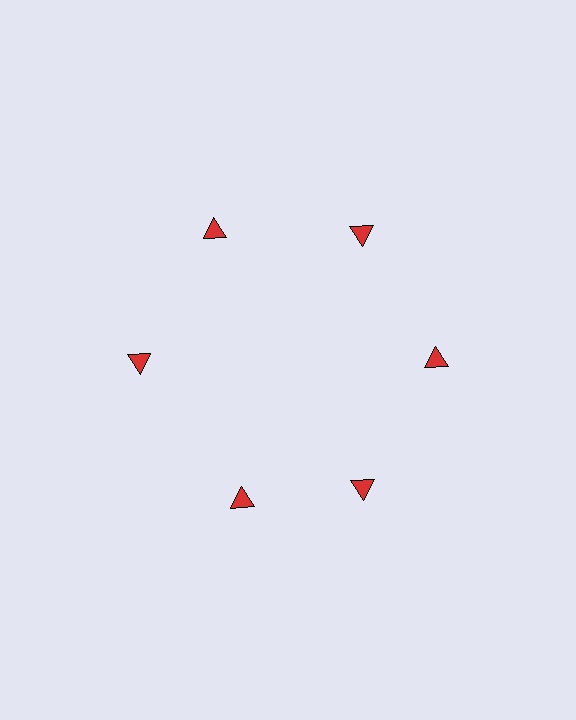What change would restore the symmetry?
The symmetry would be restored by rotating it back into even spacing with its neighbors so that all 6 triangles sit at equal angles and equal distance from the center.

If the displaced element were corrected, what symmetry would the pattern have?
It would have 6-fold rotational symmetry — the pattern would map onto itself every 60 degrees.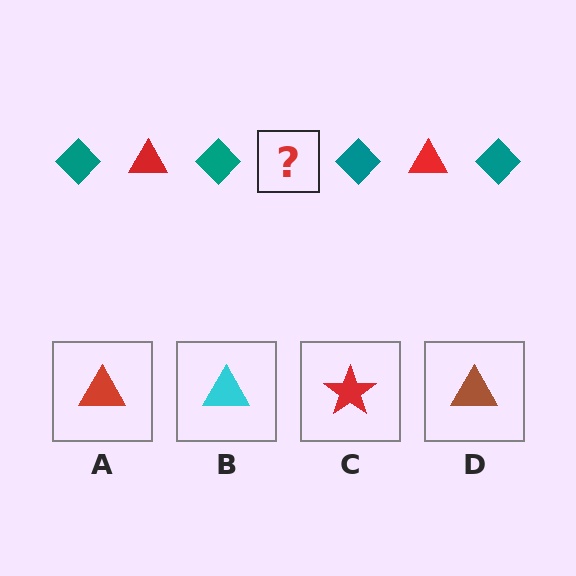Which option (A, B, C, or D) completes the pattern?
A.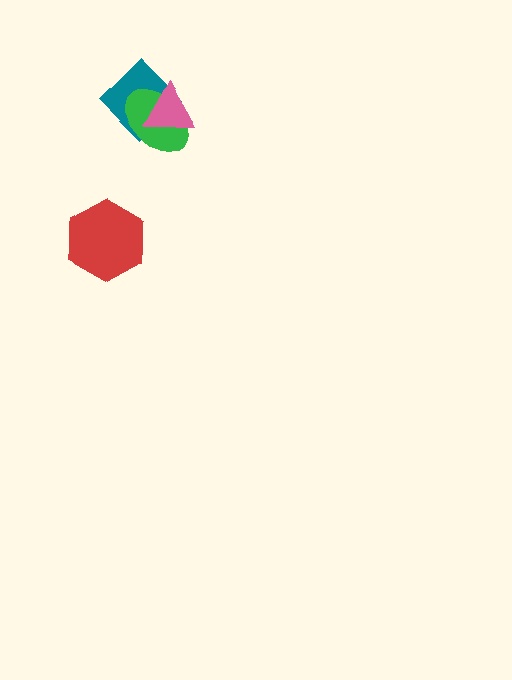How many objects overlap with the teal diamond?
2 objects overlap with the teal diamond.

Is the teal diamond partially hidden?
Yes, it is partially covered by another shape.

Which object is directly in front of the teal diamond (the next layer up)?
The green ellipse is directly in front of the teal diamond.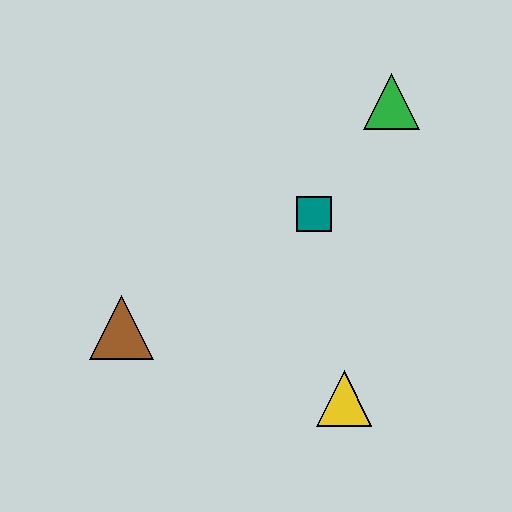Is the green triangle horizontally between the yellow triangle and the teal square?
No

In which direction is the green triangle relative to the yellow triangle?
The green triangle is above the yellow triangle.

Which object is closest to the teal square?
The green triangle is closest to the teal square.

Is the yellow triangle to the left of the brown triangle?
No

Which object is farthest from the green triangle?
The brown triangle is farthest from the green triangle.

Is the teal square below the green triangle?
Yes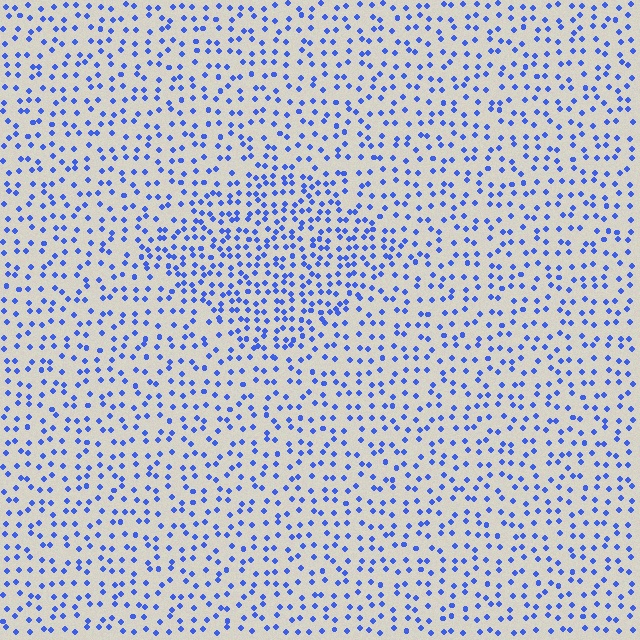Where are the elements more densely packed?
The elements are more densely packed inside the diamond boundary.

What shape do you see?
I see a diamond.